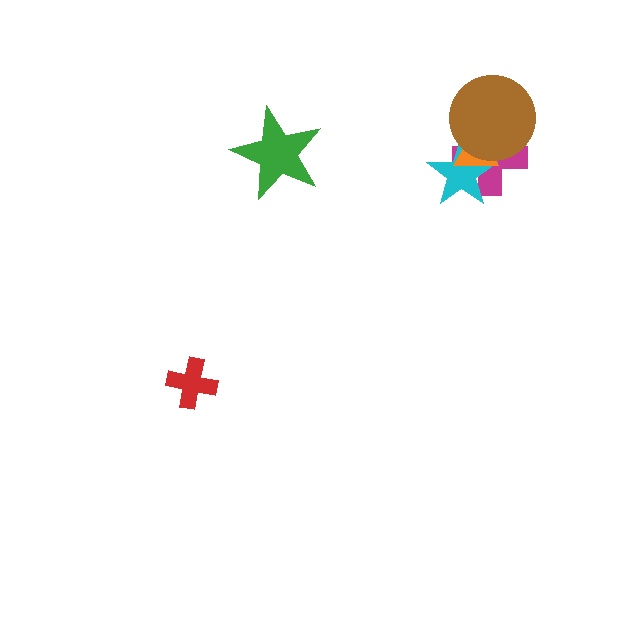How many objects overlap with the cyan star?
3 objects overlap with the cyan star.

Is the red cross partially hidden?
No, no other shape covers it.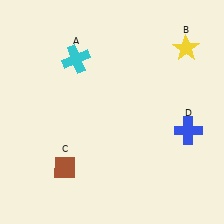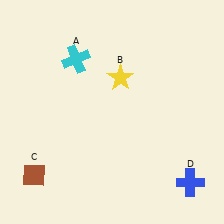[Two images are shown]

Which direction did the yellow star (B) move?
The yellow star (B) moved left.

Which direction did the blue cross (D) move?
The blue cross (D) moved down.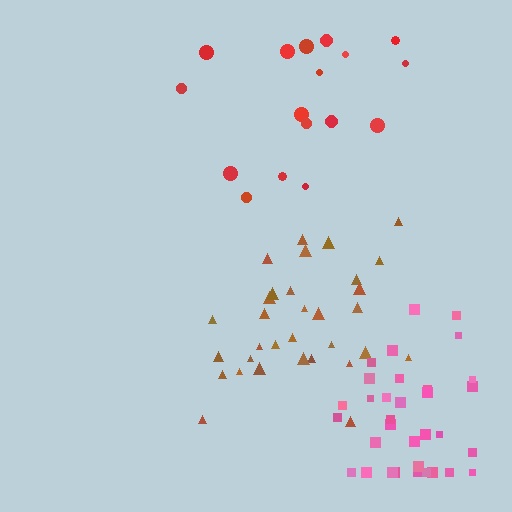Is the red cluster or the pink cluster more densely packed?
Pink.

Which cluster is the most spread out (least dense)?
Red.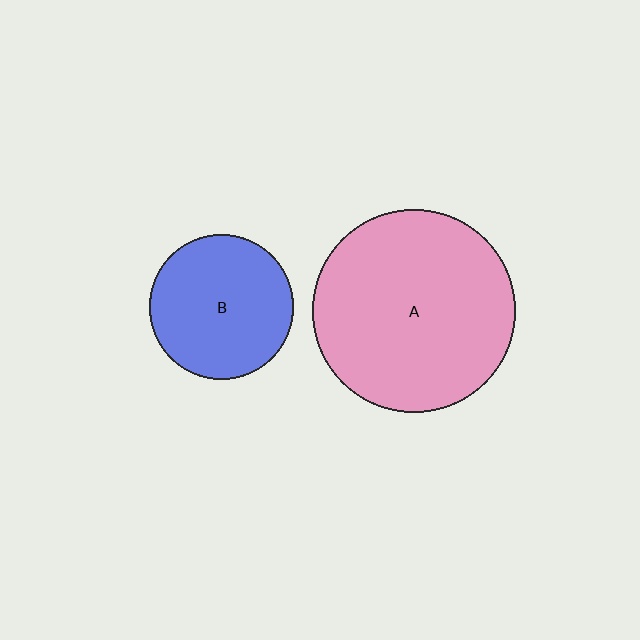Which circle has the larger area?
Circle A (pink).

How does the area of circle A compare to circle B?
Approximately 2.0 times.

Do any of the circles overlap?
No, none of the circles overlap.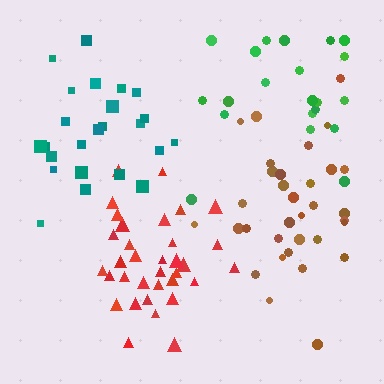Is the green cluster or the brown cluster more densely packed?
Brown.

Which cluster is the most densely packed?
Red.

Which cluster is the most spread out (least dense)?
Green.